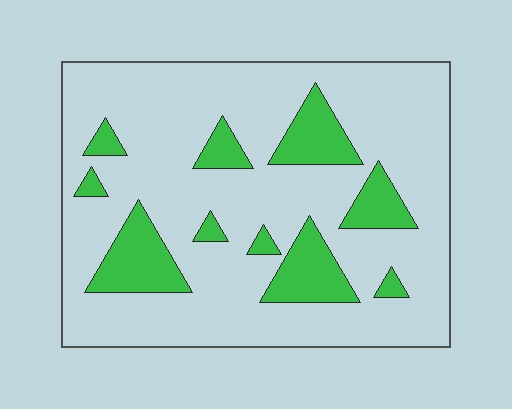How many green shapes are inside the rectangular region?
10.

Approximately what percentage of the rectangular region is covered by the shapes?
Approximately 20%.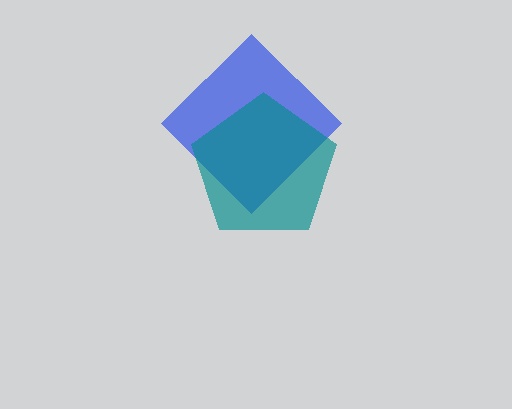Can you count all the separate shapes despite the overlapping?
Yes, there are 2 separate shapes.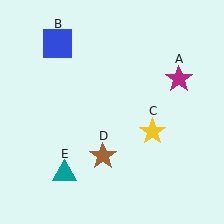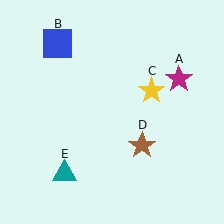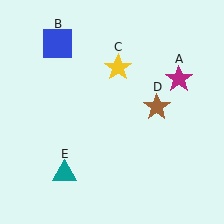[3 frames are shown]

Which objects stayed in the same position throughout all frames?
Magenta star (object A) and blue square (object B) and teal triangle (object E) remained stationary.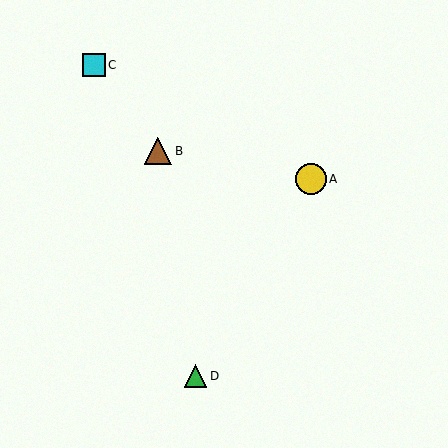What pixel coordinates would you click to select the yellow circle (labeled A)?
Click at (311, 179) to select the yellow circle A.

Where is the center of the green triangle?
The center of the green triangle is at (195, 376).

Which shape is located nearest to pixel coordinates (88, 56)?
The cyan square (labeled C) at (94, 65) is nearest to that location.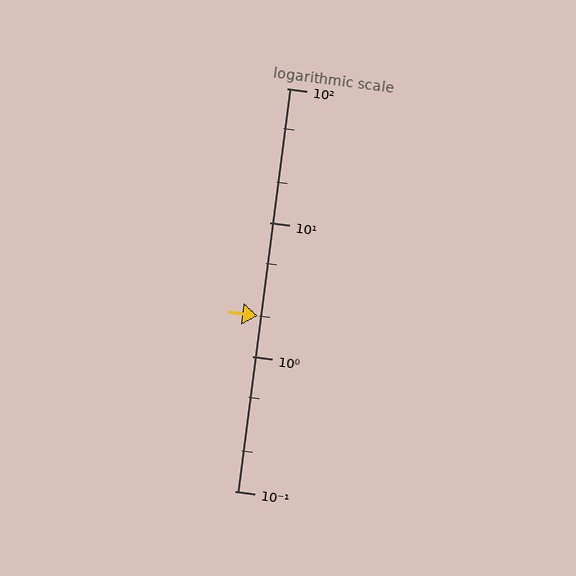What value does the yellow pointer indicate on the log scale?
The pointer indicates approximately 2.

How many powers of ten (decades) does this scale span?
The scale spans 3 decades, from 0.1 to 100.